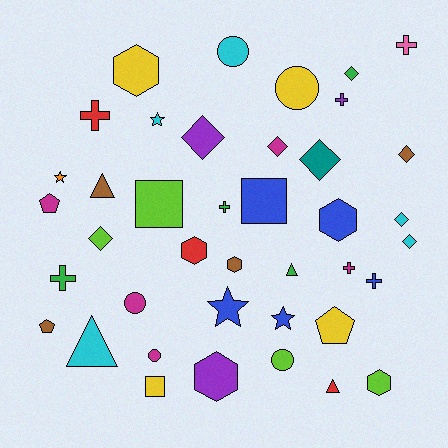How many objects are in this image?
There are 40 objects.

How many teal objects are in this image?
There is 1 teal object.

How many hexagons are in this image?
There are 6 hexagons.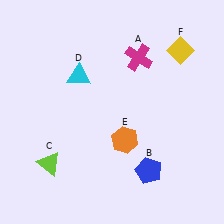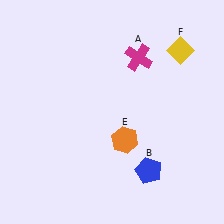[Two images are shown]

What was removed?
The lime triangle (C), the cyan triangle (D) were removed in Image 2.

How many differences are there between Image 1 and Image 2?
There are 2 differences between the two images.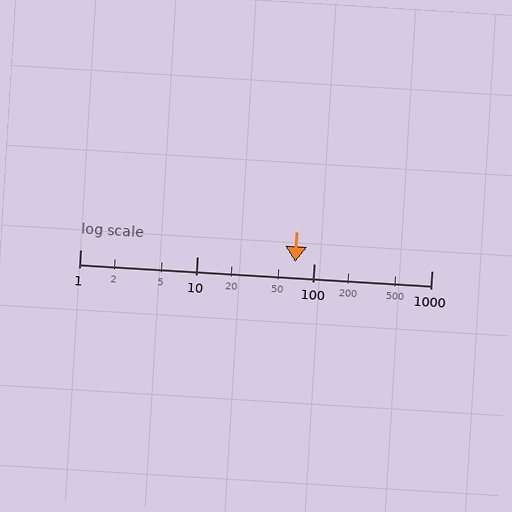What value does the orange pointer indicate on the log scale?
The pointer indicates approximately 68.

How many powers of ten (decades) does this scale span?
The scale spans 3 decades, from 1 to 1000.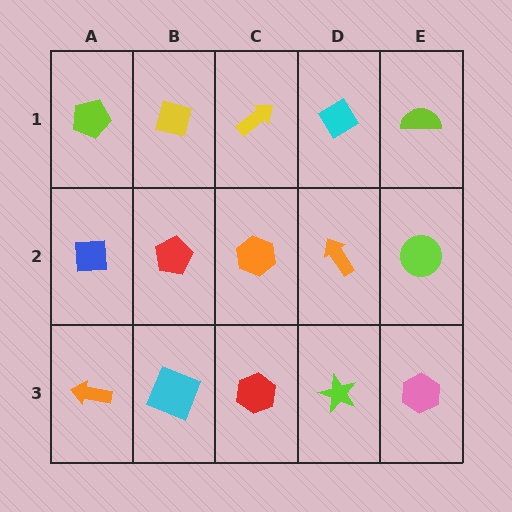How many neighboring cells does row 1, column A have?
2.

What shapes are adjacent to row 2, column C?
A yellow arrow (row 1, column C), a red hexagon (row 3, column C), a red pentagon (row 2, column B), an orange arrow (row 2, column D).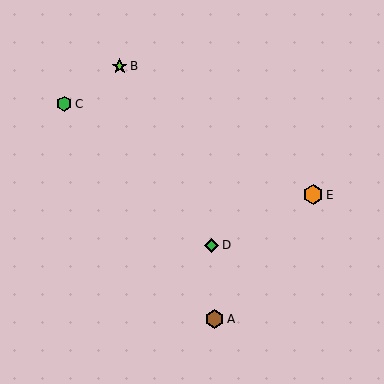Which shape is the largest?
The orange hexagon (labeled E) is the largest.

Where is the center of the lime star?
The center of the lime star is at (120, 66).